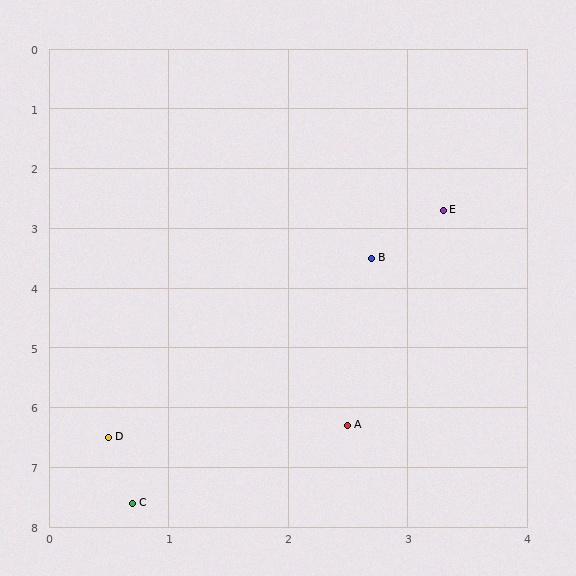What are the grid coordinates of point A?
Point A is at approximately (2.5, 6.3).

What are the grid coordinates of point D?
Point D is at approximately (0.5, 6.5).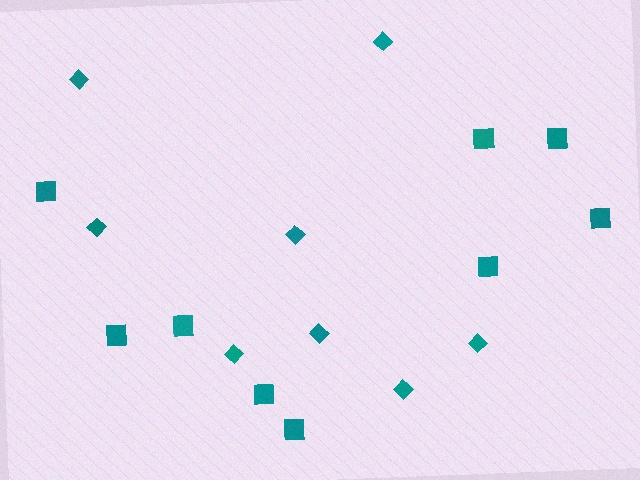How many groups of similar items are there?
There are 2 groups: one group of squares (9) and one group of diamonds (8).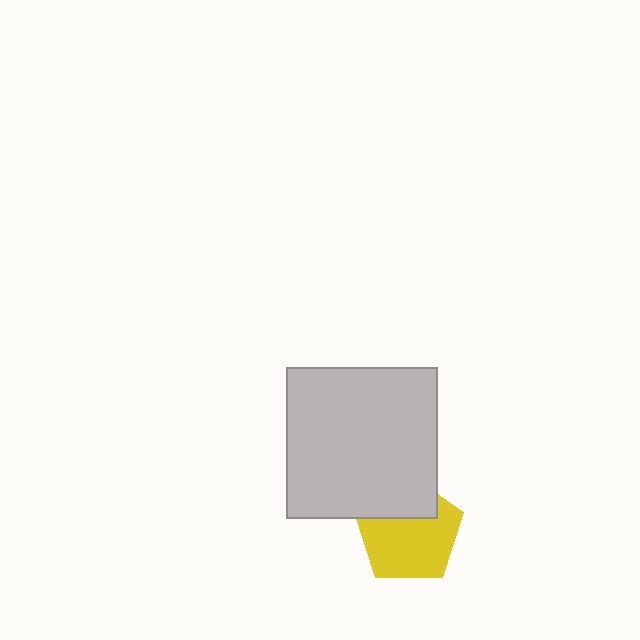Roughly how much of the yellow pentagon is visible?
Most of it is visible (roughly 69%).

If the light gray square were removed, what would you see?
You would see the complete yellow pentagon.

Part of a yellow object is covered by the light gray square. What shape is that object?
It is a pentagon.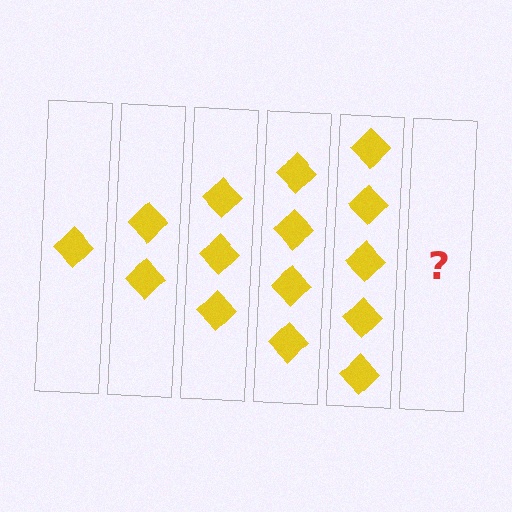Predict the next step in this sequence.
The next step is 6 diamonds.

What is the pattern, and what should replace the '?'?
The pattern is that each step adds one more diamond. The '?' should be 6 diamonds.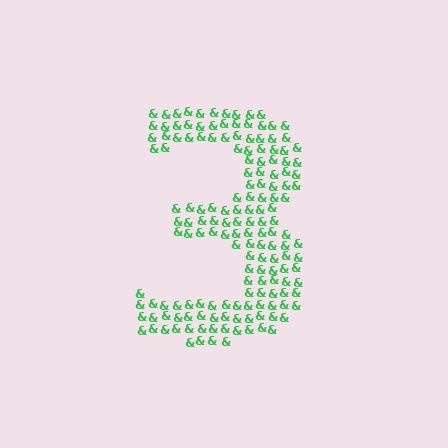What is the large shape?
The large shape is the digit 3.